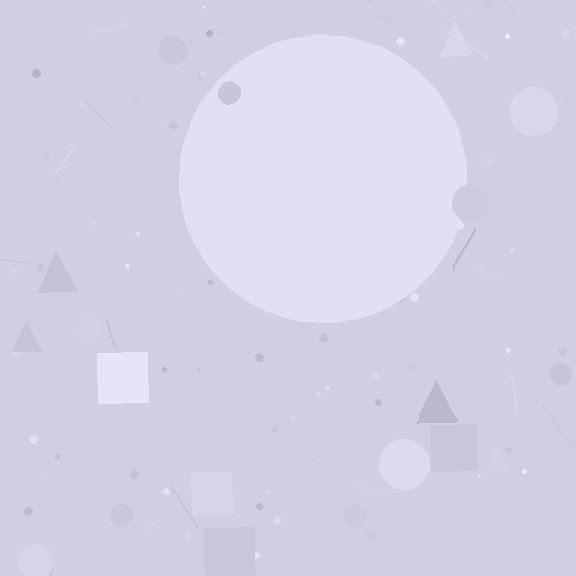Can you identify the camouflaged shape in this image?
The camouflaged shape is a circle.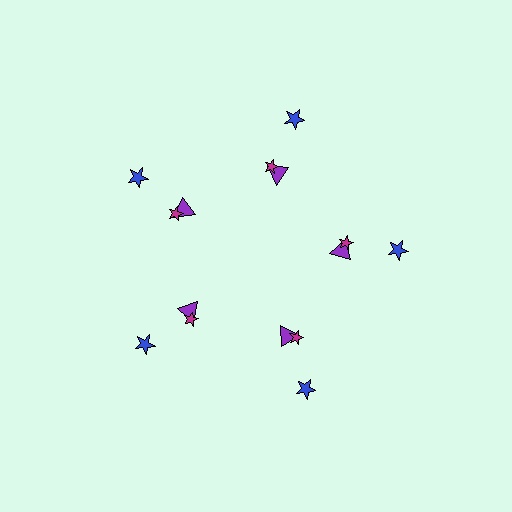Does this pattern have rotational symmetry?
Yes, this pattern has 5-fold rotational symmetry. It looks the same after rotating 72 degrees around the center.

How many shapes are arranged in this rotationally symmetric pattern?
There are 15 shapes, arranged in 5 groups of 3.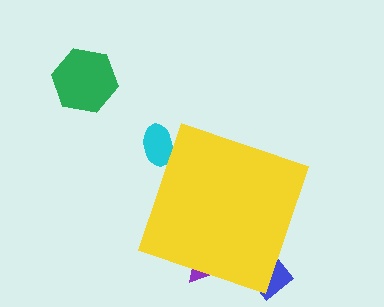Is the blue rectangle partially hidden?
Yes, the blue rectangle is partially hidden behind the yellow diamond.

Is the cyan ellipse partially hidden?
Yes, the cyan ellipse is partially hidden behind the yellow diamond.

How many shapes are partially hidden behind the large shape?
3 shapes are partially hidden.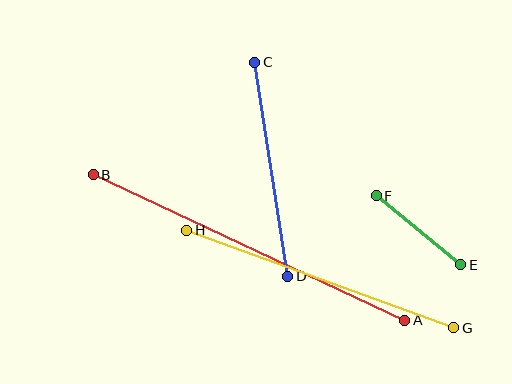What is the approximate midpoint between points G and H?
The midpoint is at approximately (320, 279) pixels.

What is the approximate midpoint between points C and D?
The midpoint is at approximately (271, 169) pixels.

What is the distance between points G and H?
The distance is approximately 285 pixels.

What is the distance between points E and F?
The distance is approximately 109 pixels.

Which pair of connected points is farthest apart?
Points A and B are farthest apart.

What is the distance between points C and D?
The distance is approximately 216 pixels.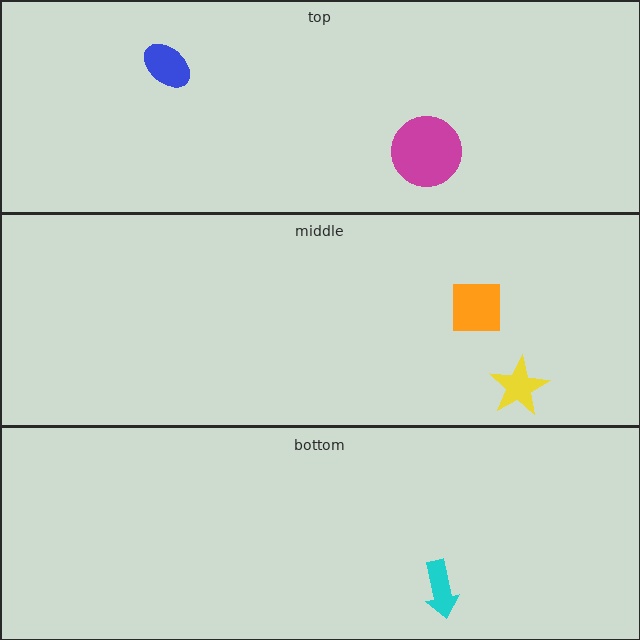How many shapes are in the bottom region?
1.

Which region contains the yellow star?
The middle region.